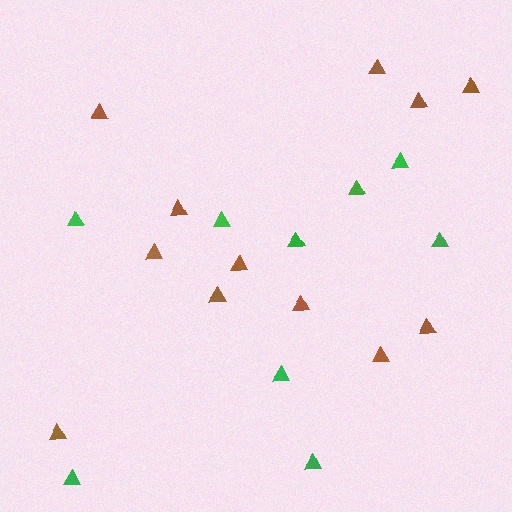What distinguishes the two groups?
There are 2 groups: one group of brown triangles (12) and one group of green triangles (9).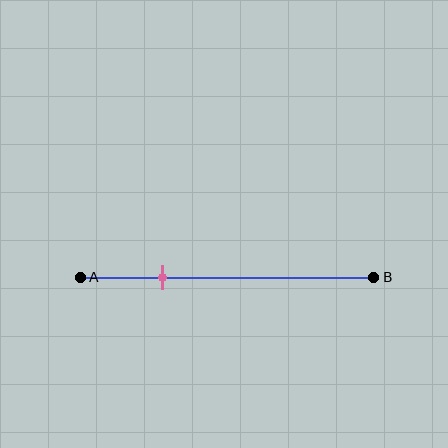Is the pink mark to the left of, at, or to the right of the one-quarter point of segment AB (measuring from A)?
The pink mark is approximately at the one-quarter point of segment AB.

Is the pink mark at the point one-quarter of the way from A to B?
Yes, the mark is approximately at the one-quarter point.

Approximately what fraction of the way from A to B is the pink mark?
The pink mark is approximately 30% of the way from A to B.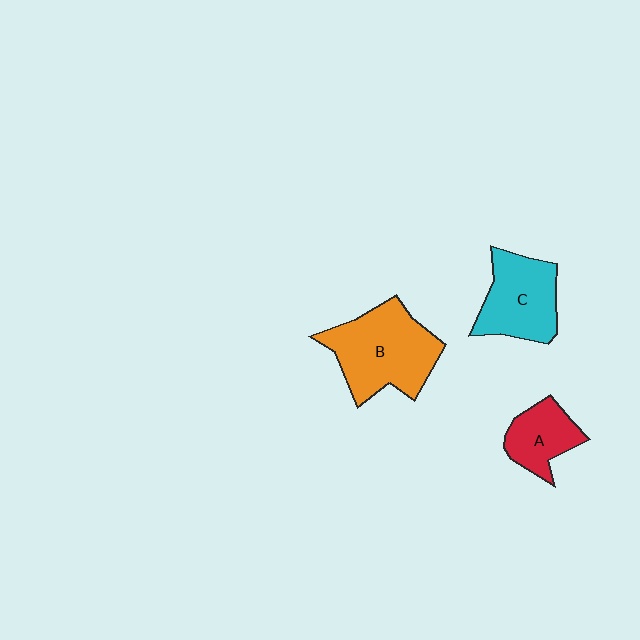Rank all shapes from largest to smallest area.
From largest to smallest: B (orange), C (cyan), A (red).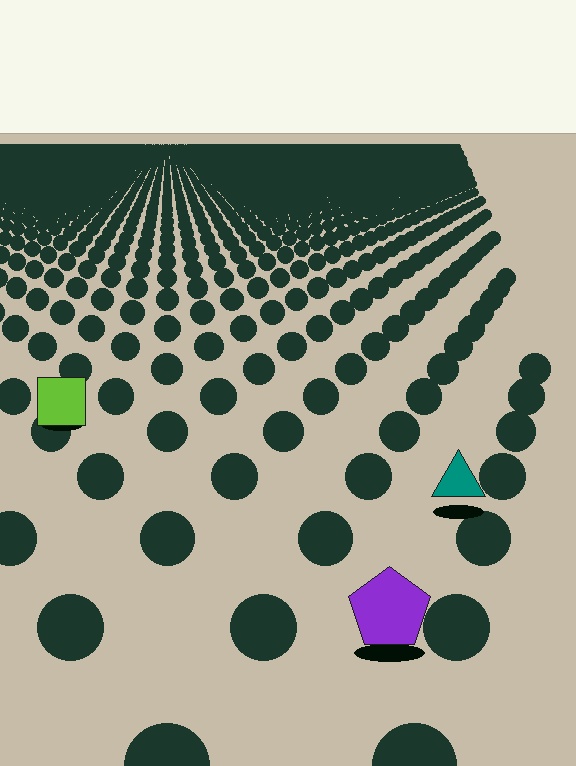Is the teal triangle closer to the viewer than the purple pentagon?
No. The purple pentagon is closer — you can tell from the texture gradient: the ground texture is coarser near it.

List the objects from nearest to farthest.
From nearest to farthest: the purple pentagon, the teal triangle, the lime square.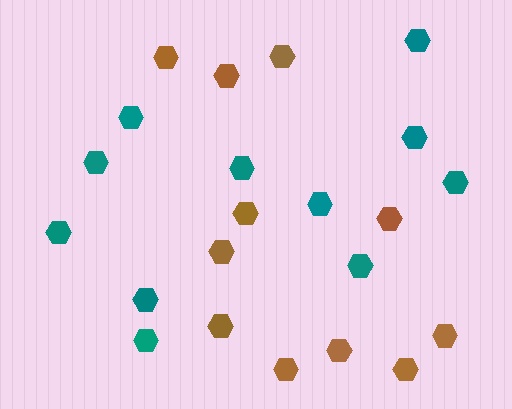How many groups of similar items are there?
There are 2 groups: one group of brown hexagons (11) and one group of teal hexagons (11).